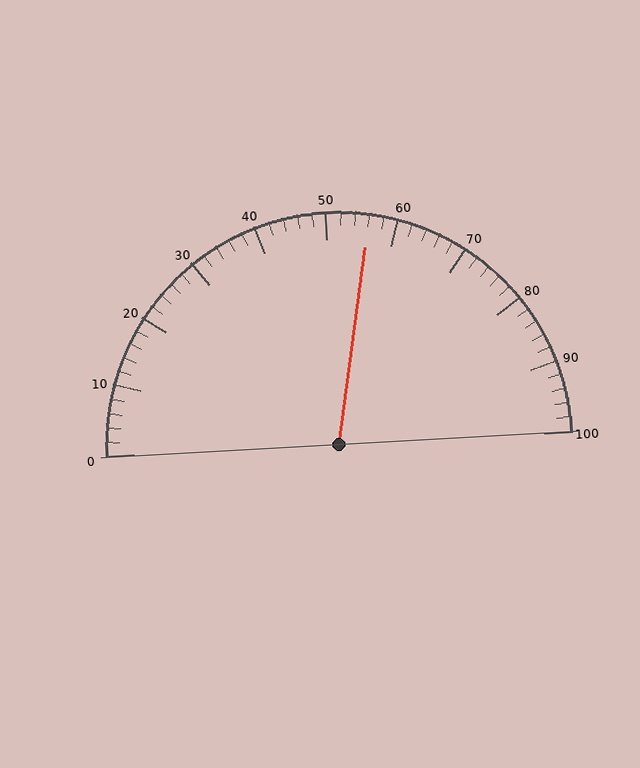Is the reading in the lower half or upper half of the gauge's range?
The reading is in the upper half of the range (0 to 100).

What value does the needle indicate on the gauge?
The needle indicates approximately 56.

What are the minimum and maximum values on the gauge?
The gauge ranges from 0 to 100.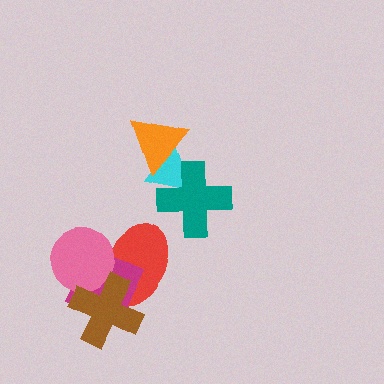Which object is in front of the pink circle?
The brown cross is in front of the pink circle.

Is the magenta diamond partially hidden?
Yes, it is partially covered by another shape.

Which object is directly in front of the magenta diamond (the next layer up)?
The pink circle is directly in front of the magenta diamond.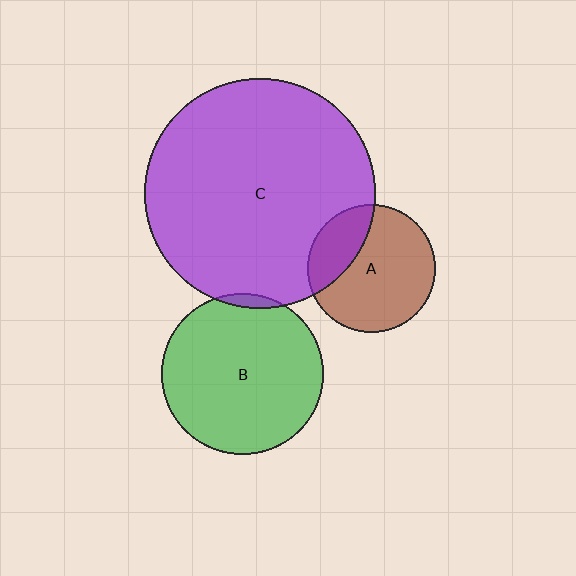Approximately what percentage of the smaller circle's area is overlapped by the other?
Approximately 25%.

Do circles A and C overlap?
Yes.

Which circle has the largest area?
Circle C (purple).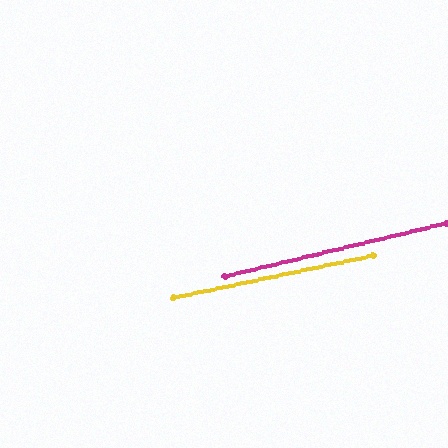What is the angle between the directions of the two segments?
Approximately 2 degrees.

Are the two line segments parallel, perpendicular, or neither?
Parallel — their directions differ by only 1.7°.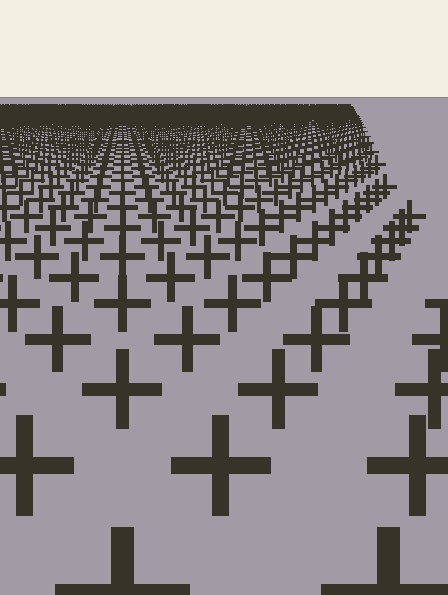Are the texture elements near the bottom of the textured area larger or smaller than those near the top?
Larger. Near the bottom, elements are closer to the viewer and appear at a bigger on-screen size.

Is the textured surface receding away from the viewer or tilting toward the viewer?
The surface is receding away from the viewer. Texture elements get smaller and denser toward the top.